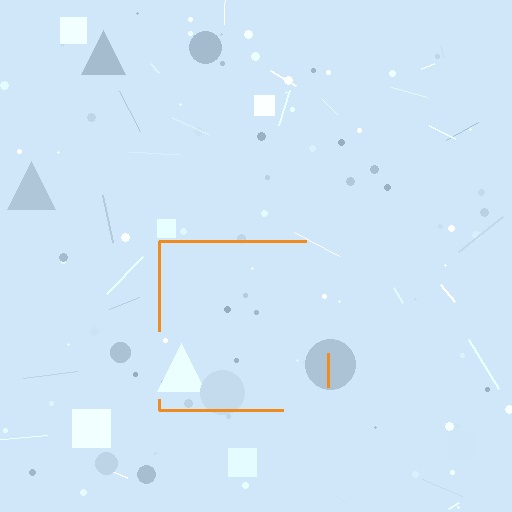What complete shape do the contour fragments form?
The contour fragments form a square.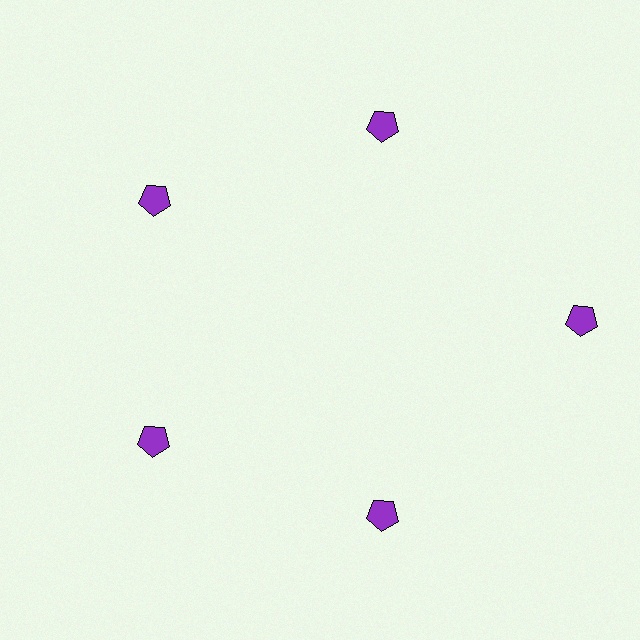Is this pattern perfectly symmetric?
No. The 5 purple pentagons are arranged in a ring, but one element near the 3 o'clock position is pushed outward from the center, breaking the 5-fold rotational symmetry.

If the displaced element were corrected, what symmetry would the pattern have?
It would have 5-fold rotational symmetry — the pattern would map onto itself every 72 degrees.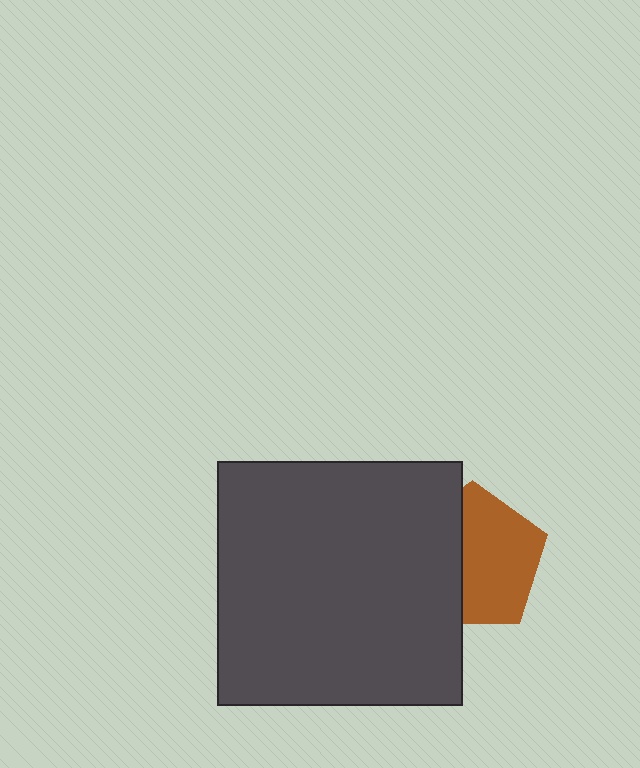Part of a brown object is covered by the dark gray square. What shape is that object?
It is a pentagon.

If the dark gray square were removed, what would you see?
You would see the complete brown pentagon.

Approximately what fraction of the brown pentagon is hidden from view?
Roughly 41% of the brown pentagon is hidden behind the dark gray square.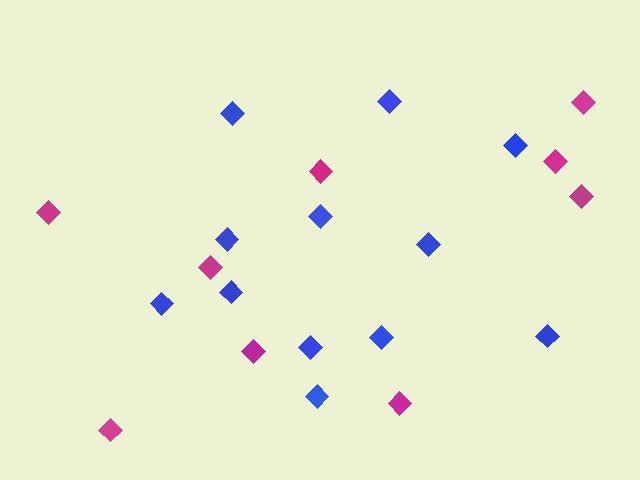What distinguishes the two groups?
There are 2 groups: one group of magenta diamonds (9) and one group of blue diamonds (12).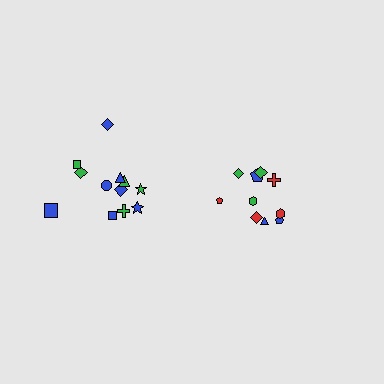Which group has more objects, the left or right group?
The left group.